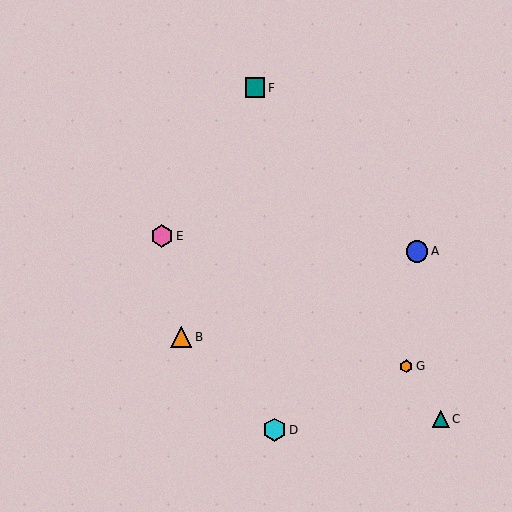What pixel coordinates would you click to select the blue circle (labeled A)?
Click at (417, 251) to select the blue circle A.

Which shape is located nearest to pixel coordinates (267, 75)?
The teal square (labeled F) at (255, 88) is nearest to that location.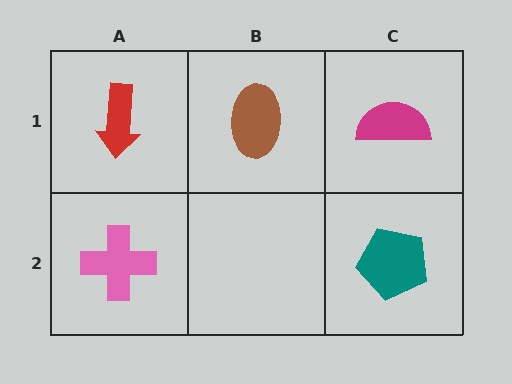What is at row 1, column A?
A red arrow.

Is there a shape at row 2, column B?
No, that cell is empty.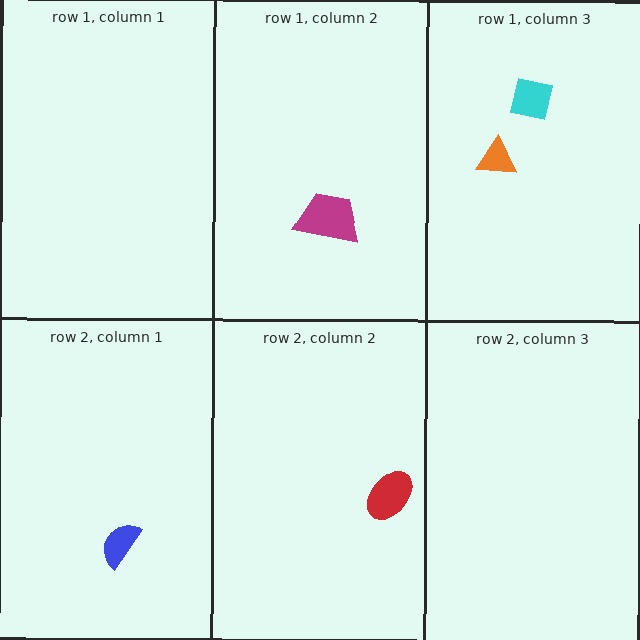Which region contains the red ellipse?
The row 2, column 2 region.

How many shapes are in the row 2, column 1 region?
1.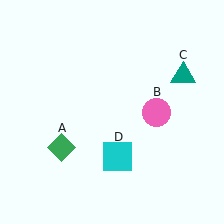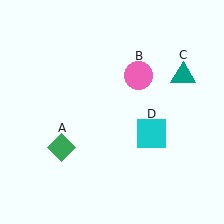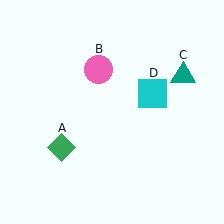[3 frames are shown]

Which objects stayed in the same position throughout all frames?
Green diamond (object A) and teal triangle (object C) remained stationary.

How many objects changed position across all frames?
2 objects changed position: pink circle (object B), cyan square (object D).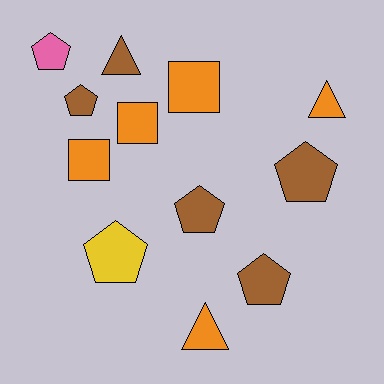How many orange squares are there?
There are 3 orange squares.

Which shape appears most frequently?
Pentagon, with 6 objects.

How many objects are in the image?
There are 12 objects.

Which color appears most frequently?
Orange, with 5 objects.